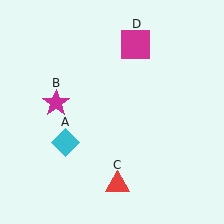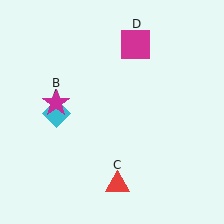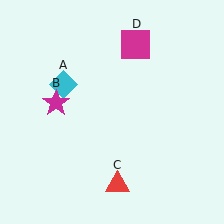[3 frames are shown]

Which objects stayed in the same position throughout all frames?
Magenta star (object B) and red triangle (object C) and magenta square (object D) remained stationary.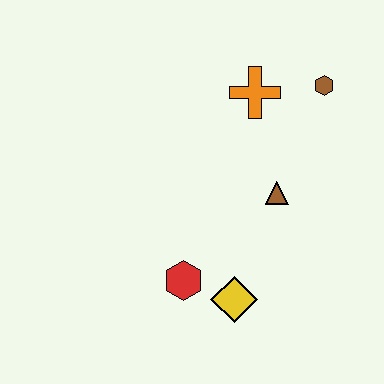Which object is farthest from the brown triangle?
The red hexagon is farthest from the brown triangle.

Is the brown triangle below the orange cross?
Yes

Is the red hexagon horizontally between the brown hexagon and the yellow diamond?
No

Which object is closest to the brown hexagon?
The orange cross is closest to the brown hexagon.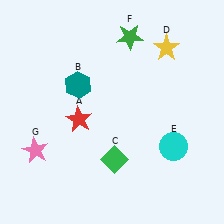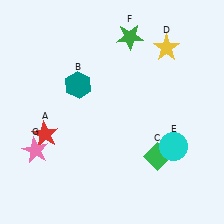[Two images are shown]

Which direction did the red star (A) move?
The red star (A) moved left.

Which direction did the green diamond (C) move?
The green diamond (C) moved right.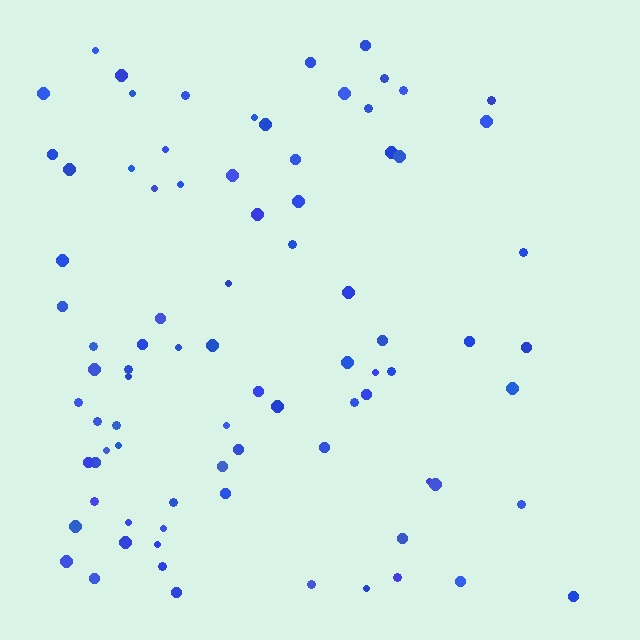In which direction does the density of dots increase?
From right to left, with the left side densest.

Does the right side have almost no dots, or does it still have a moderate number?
Still a moderate number, just noticeably fewer than the left.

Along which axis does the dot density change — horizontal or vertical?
Horizontal.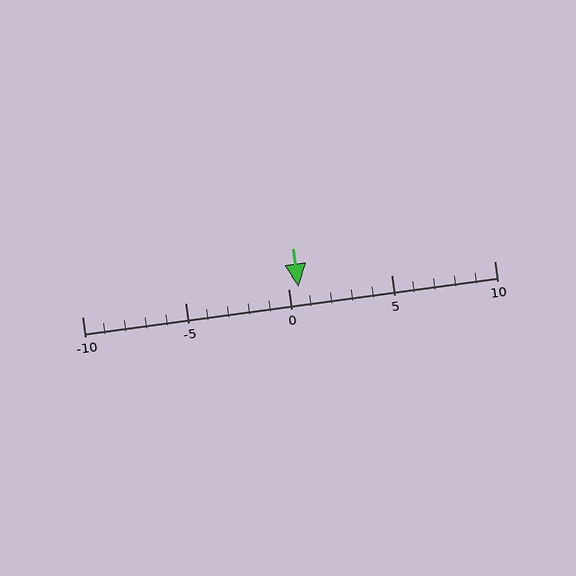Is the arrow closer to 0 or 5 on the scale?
The arrow is closer to 0.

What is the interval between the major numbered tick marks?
The major tick marks are spaced 5 units apart.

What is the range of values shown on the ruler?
The ruler shows values from -10 to 10.